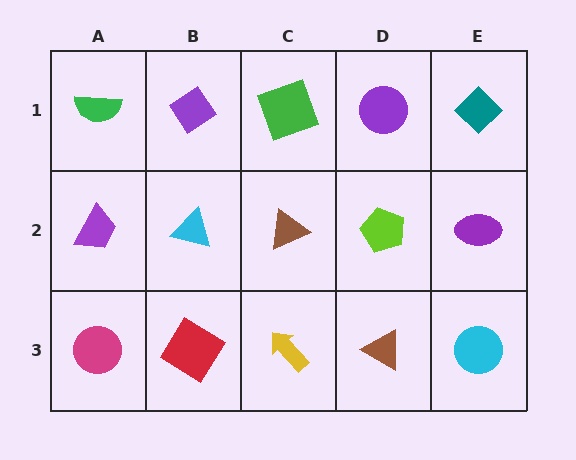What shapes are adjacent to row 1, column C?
A brown triangle (row 2, column C), a purple diamond (row 1, column B), a purple circle (row 1, column D).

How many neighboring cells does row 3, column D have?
3.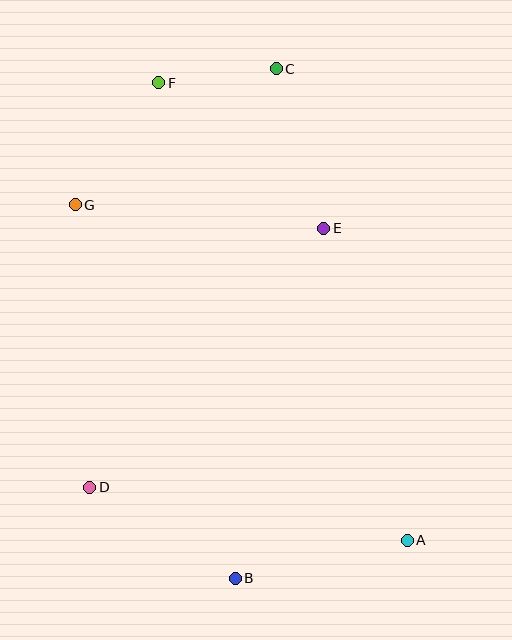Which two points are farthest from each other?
Points A and F are farthest from each other.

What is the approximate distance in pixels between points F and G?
The distance between F and G is approximately 148 pixels.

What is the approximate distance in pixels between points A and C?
The distance between A and C is approximately 489 pixels.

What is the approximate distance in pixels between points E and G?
The distance between E and G is approximately 250 pixels.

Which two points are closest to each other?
Points C and F are closest to each other.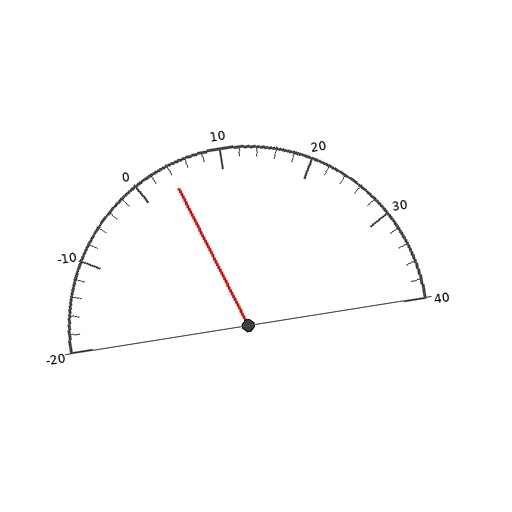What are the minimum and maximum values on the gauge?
The gauge ranges from -20 to 40.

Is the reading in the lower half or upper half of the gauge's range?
The reading is in the lower half of the range (-20 to 40).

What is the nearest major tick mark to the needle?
The nearest major tick mark is 0.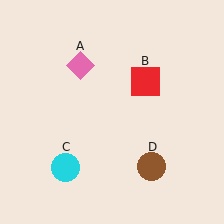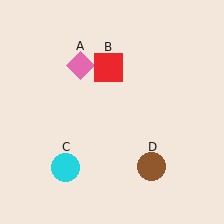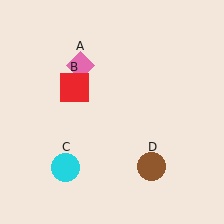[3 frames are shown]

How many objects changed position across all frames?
1 object changed position: red square (object B).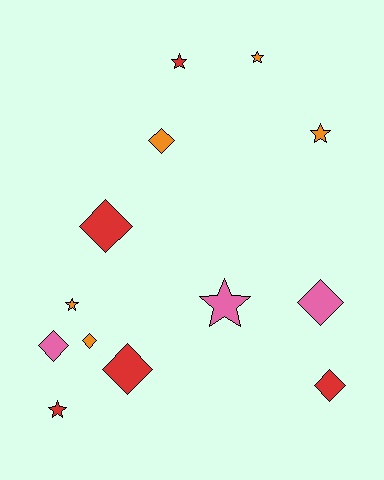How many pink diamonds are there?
There are 2 pink diamonds.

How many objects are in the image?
There are 13 objects.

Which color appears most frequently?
Orange, with 5 objects.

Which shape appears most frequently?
Diamond, with 7 objects.